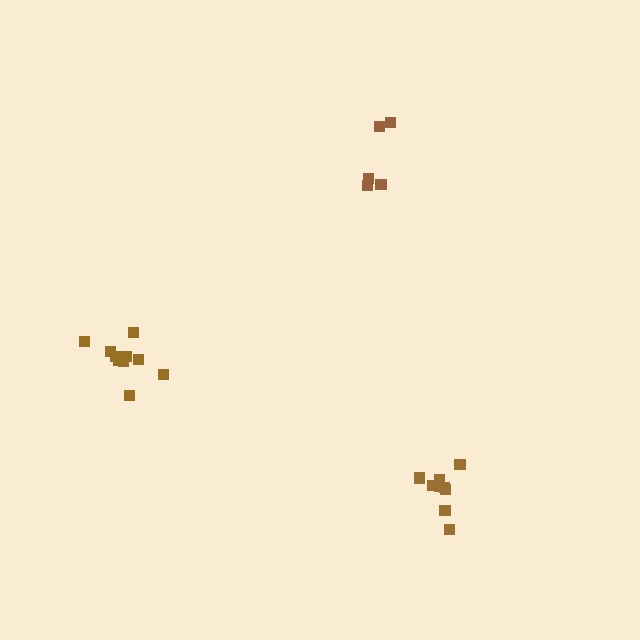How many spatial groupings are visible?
There are 3 spatial groupings.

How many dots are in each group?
Group 1: 10 dots, Group 2: 9 dots, Group 3: 5 dots (24 total).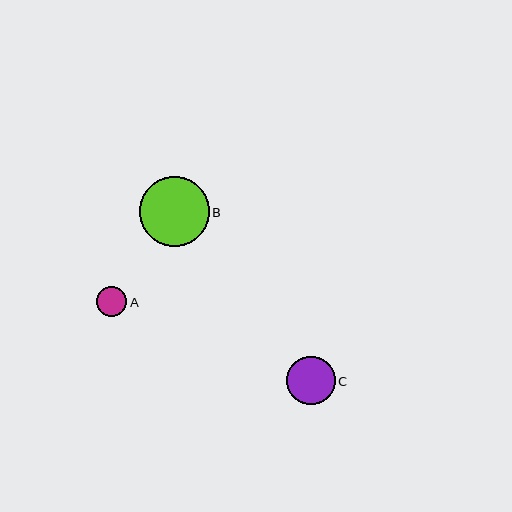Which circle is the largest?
Circle B is the largest with a size of approximately 69 pixels.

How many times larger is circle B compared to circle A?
Circle B is approximately 2.3 times the size of circle A.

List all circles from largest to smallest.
From largest to smallest: B, C, A.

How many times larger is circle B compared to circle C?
Circle B is approximately 1.4 times the size of circle C.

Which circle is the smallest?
Circle A is the smallest with a size of approximately 30 pixels.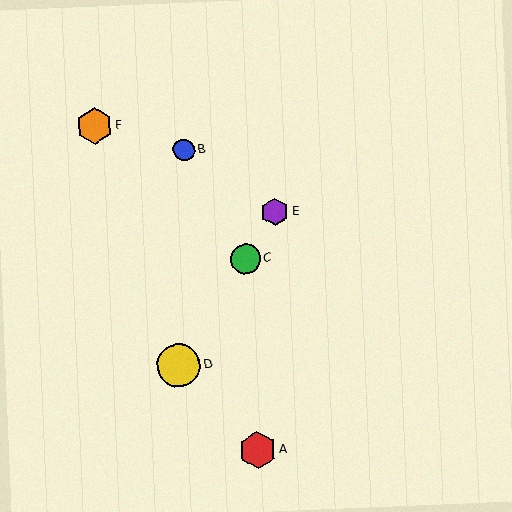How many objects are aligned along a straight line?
3 objects (C, D, E) are aligned along a straight line.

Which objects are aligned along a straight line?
Objects C, D, E are aligned along a straight line.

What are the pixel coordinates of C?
Object C is at (246, 259).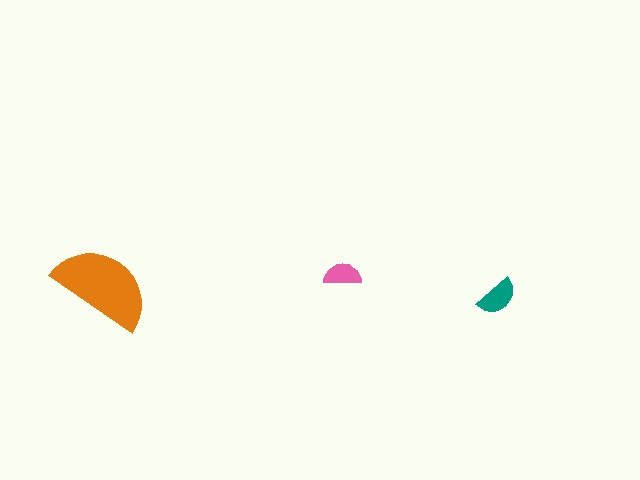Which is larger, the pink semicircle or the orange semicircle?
The orange one.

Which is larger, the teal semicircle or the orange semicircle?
The orange one.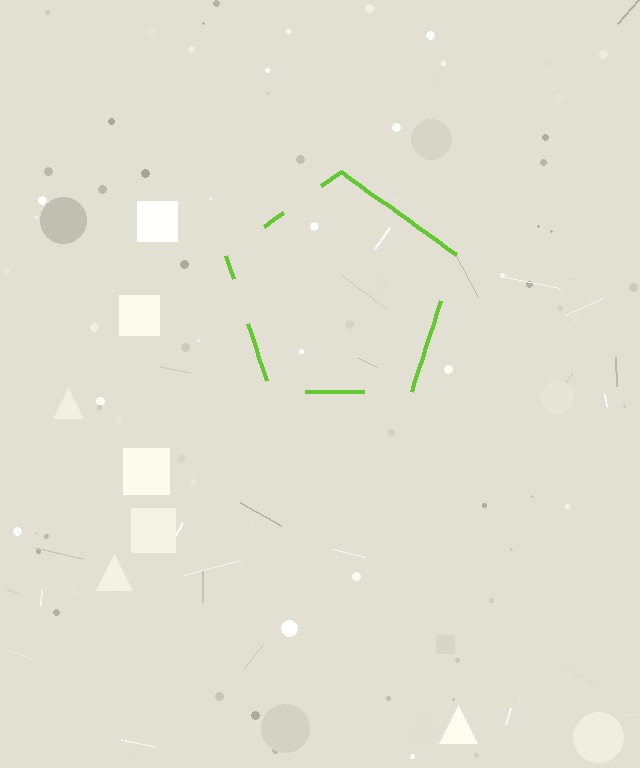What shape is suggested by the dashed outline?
The dashed outline suggests a pentagon.